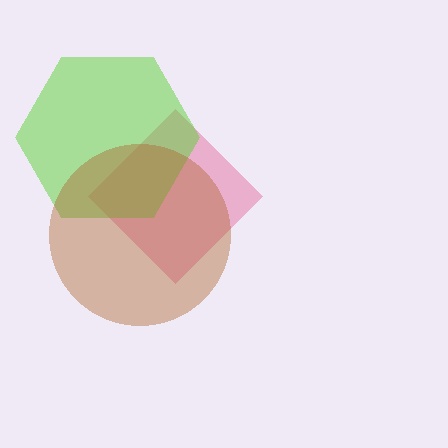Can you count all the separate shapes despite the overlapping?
Yes, there are 3 separate shapes.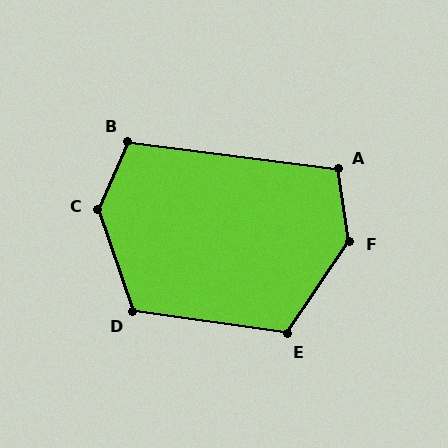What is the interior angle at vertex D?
Approximately 117 degrees (obtuse).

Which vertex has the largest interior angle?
C, at approximately 138 degrees.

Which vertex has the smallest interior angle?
B, at approximately 106 degrees.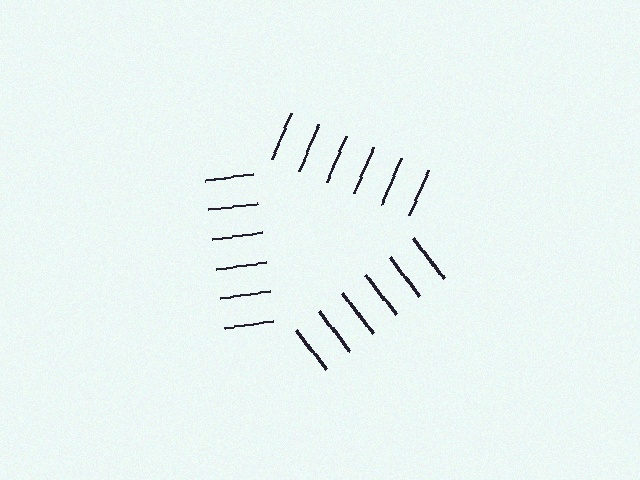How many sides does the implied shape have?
3 sides — the line-ends trace a triangle.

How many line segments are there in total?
18 — 6 along each of the 3 edges.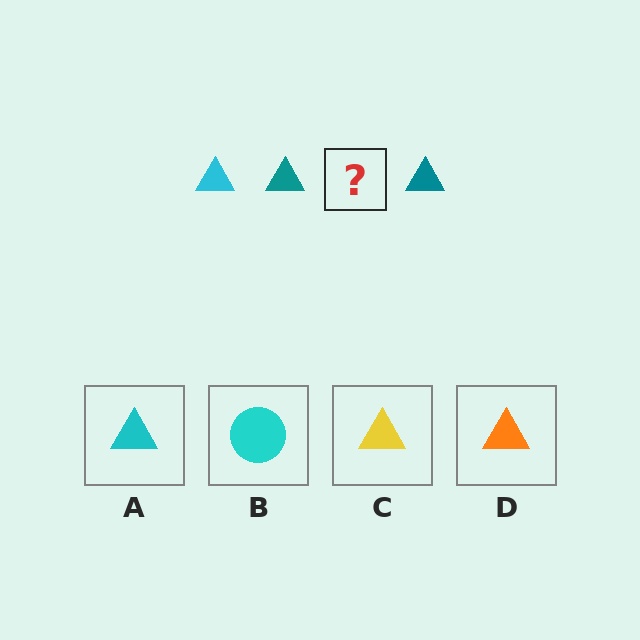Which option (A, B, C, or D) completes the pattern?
A.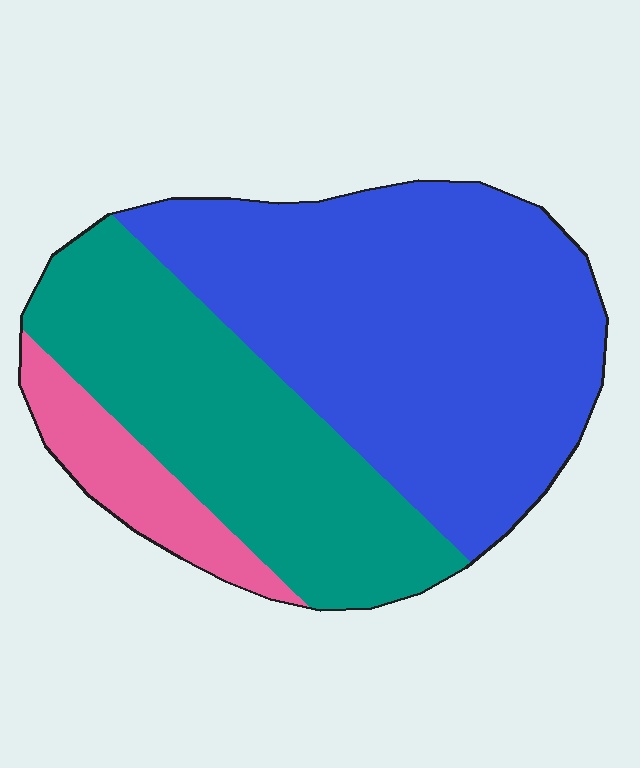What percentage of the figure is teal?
Teal takes up about one third (1/3) of the figure.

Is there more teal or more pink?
Teal.